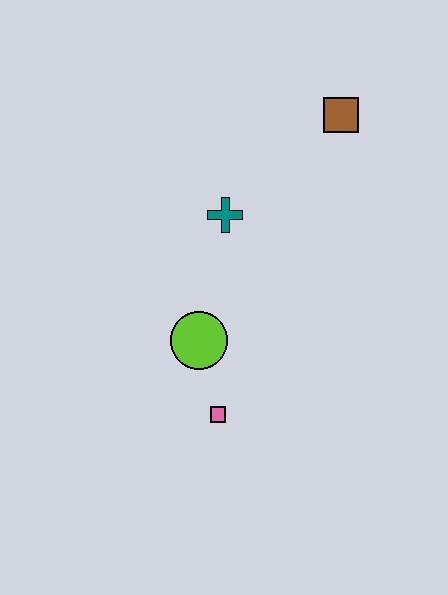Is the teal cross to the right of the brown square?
No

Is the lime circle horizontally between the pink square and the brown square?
No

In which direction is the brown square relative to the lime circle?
The brown square is above the lime circle.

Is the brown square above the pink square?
Yes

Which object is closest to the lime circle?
The pink square is closest to the lime circle.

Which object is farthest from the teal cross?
The pink square is farthest from the teal cross.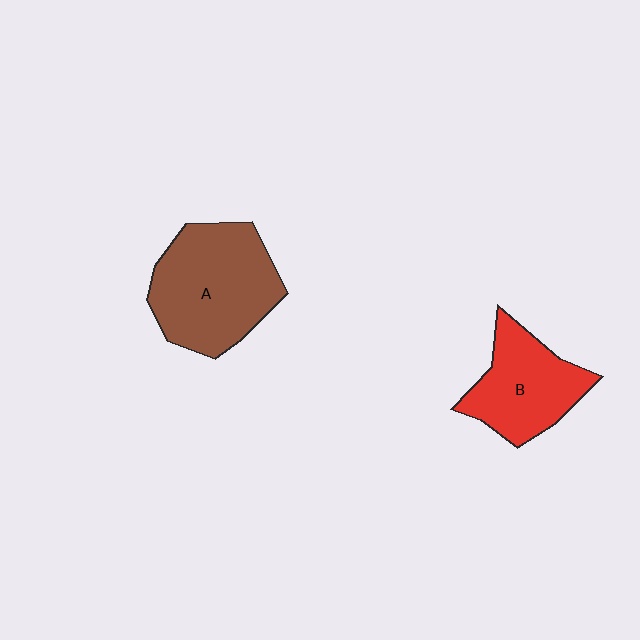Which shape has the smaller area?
Shape B (red).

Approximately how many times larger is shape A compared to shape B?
Approximately 1.4 times.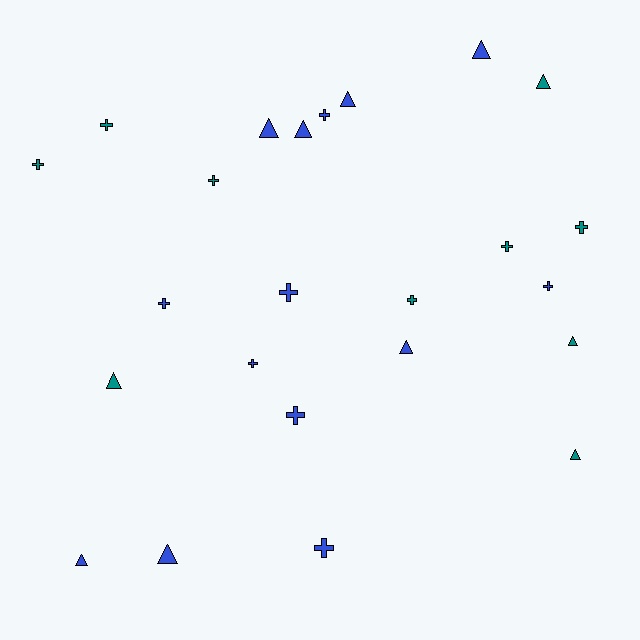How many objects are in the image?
There are 24 objects.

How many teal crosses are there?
There are 6 teal crosses.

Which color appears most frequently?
Blue, with 14 objects.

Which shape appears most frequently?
Cross, with 13 objects.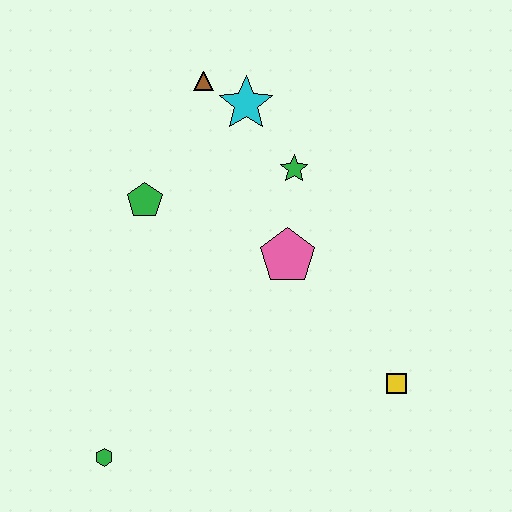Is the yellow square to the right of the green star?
Yes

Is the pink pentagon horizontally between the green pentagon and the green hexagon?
No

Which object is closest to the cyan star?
The brown triangle is closest to the cyan star.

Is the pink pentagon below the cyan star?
Yes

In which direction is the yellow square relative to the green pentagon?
The yellow square is to the right of the green pentagon.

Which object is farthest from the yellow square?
The brown triangle is farthest from the yellow square.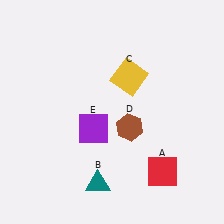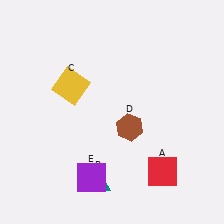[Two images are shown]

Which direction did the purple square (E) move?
The purple square (E) moved down.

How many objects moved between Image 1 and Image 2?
2 objects moved between the two images.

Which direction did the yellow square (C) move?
The yellow square (C) moved left.